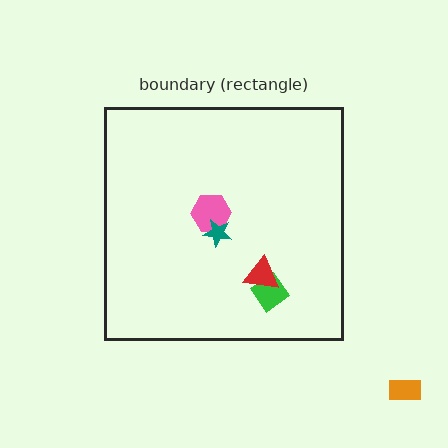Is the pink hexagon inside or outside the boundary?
Inside.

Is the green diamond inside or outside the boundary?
Inside.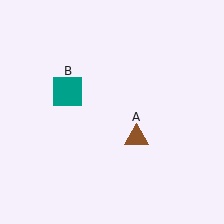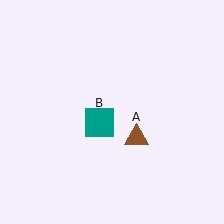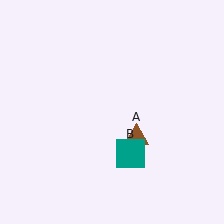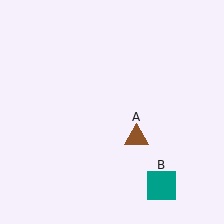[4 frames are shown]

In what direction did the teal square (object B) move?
The teal square (object B) moved down and to the right.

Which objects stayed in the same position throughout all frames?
Brown triangle (object A) remained stationary.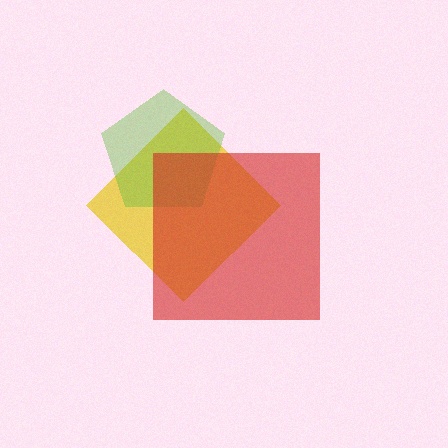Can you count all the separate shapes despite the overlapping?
Yes, there are 3 separate shapes.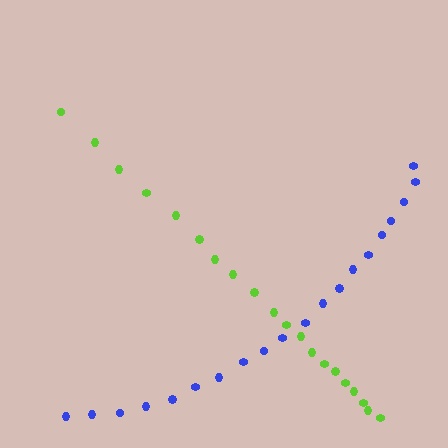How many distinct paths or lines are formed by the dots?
There are 2 distinct paths.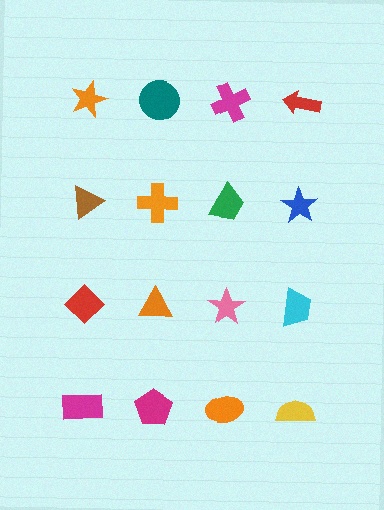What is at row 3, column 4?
A cyan trapezoid.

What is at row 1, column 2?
A teal circle.